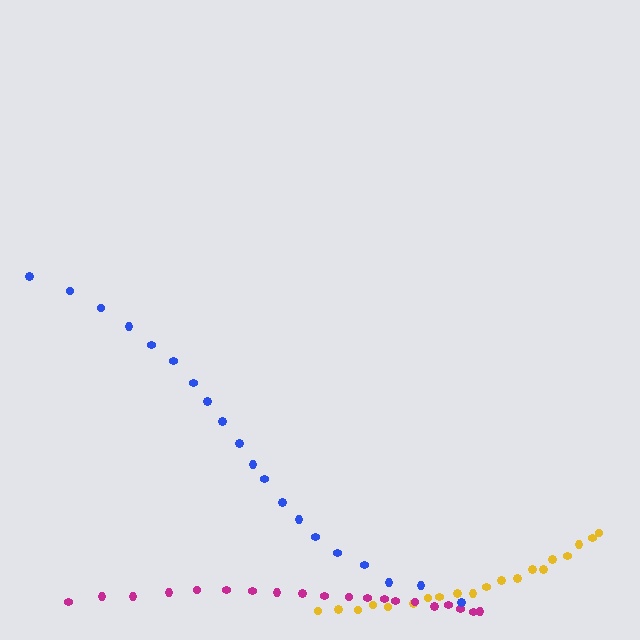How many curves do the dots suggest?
There are 3 distinct paths.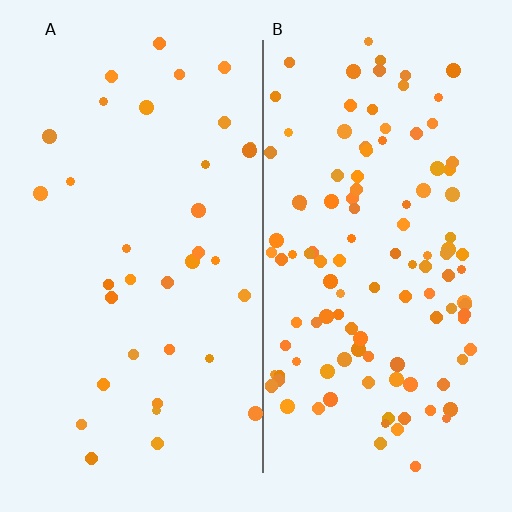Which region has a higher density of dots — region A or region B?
B (the right).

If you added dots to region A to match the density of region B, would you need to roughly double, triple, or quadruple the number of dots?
Approximately triple.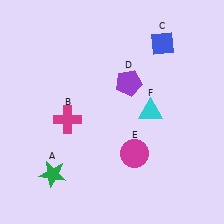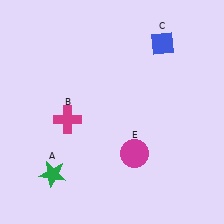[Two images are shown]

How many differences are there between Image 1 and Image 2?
There are 2 differences between the two images.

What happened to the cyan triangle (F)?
The cyan triangle (F) was removed in Image 2. It was in the top-right area of Image 1.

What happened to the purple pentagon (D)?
The purple pentagon (D) was removed in Image 2. It was in the top-right area of Image 1.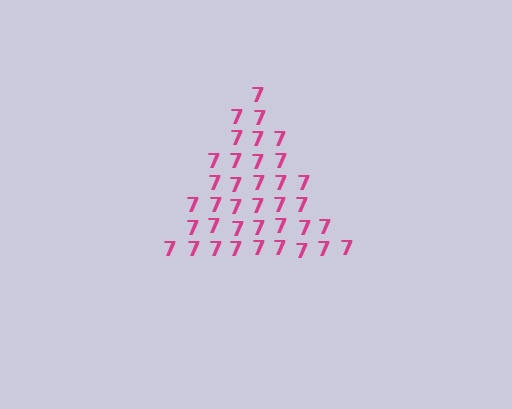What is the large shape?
The large shape is a triangle.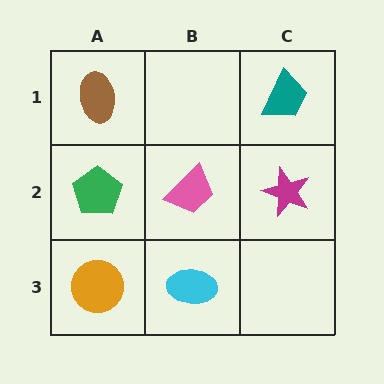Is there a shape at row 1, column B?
No, that cell is empty.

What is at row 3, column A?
An orange circle.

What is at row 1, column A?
A brown ellipse.